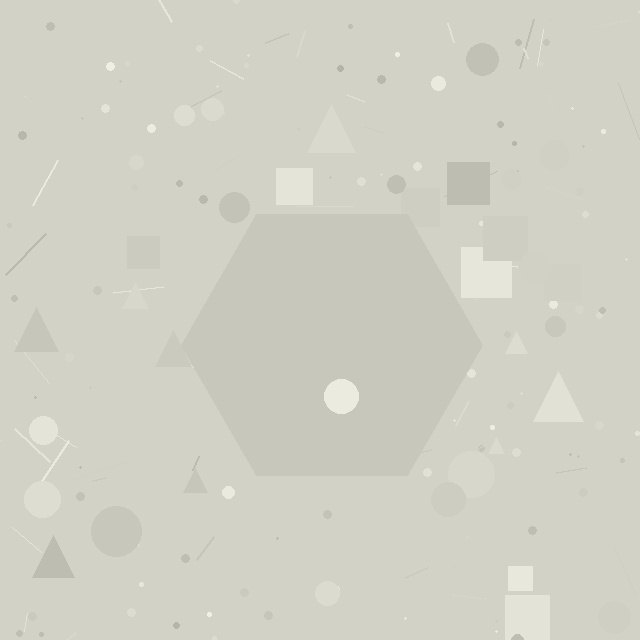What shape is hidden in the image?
A hexagon is hidden in the image.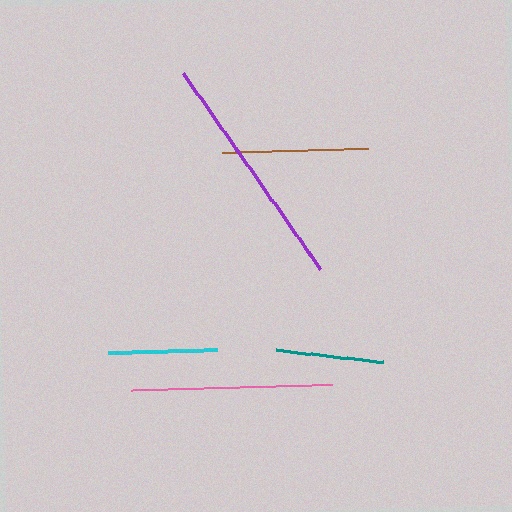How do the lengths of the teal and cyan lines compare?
The teal and cyan lines are approximately the same length.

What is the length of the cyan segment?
The cyan segment is approximately 109 pixels long.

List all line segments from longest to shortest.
From longest to shortest: purple, pink, brown, teal, cyan.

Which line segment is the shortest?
The cyan line is the shortest at approximately 109 pixels.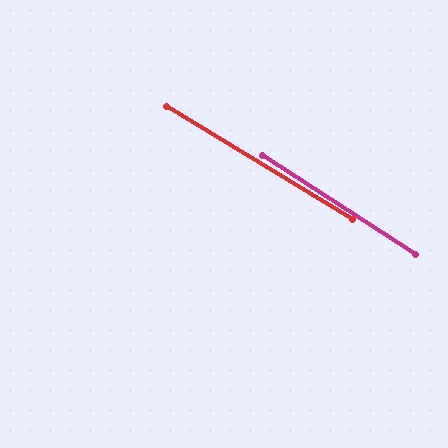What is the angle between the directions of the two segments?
Approximately 1 degree.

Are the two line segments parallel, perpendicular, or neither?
Parallel — their directions differ by only 1.3°.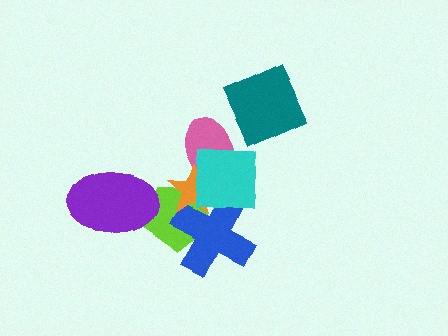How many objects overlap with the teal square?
0 objects overlap with the teal square.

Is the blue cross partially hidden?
Yes, it is partially covered by another shape.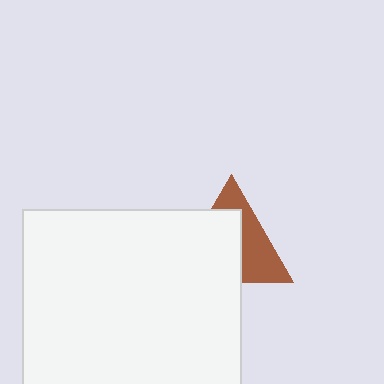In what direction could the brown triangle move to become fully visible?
The brown triangle could move toward the upper-right. That would shift it out from behind the white square entirely.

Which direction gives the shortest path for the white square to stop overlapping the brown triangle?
Moving toward the lower-left gives the shortest separation.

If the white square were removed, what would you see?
You would see the complete brown triangle.